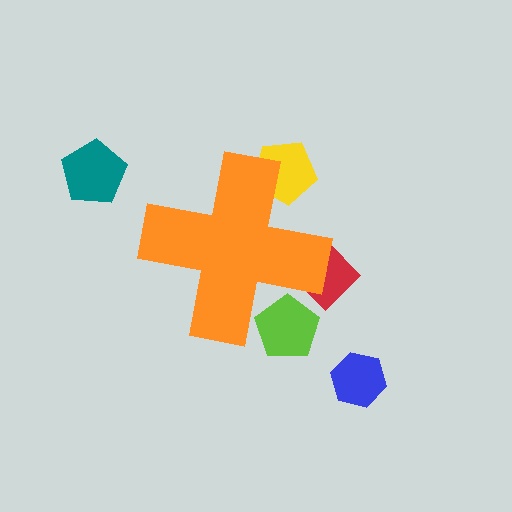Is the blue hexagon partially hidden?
No, the blue hexagon is fully visible.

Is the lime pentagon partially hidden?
Yes, the lime pentagon is partially hidden behind the orange cross.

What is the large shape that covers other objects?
An orange cross.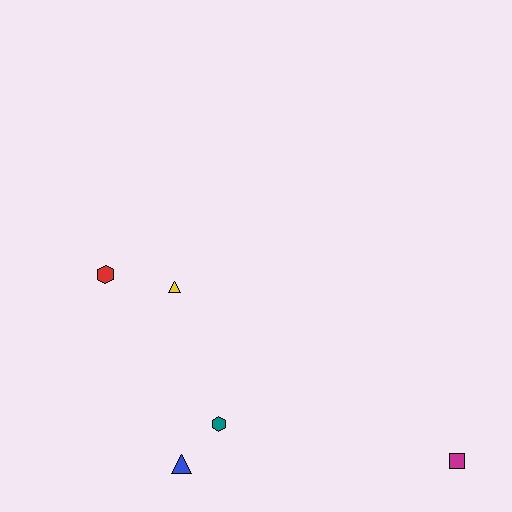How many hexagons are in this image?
There are 2 hexagons.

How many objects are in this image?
There are 5 objects.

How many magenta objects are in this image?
There is 1 magenta object.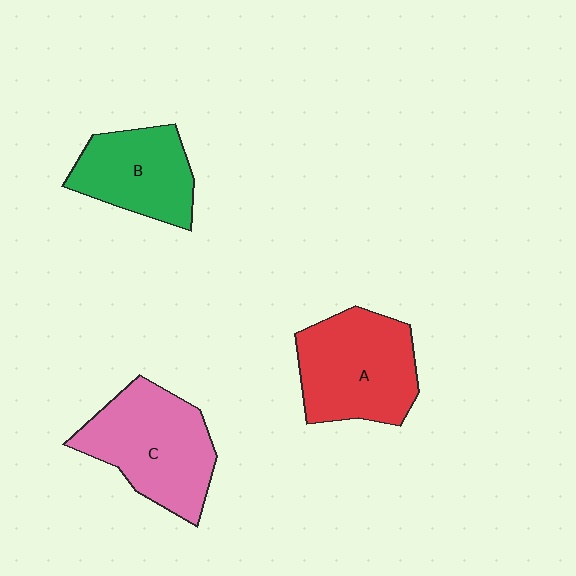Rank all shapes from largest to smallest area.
From largest to smallest: C (pink), A (red), B (green).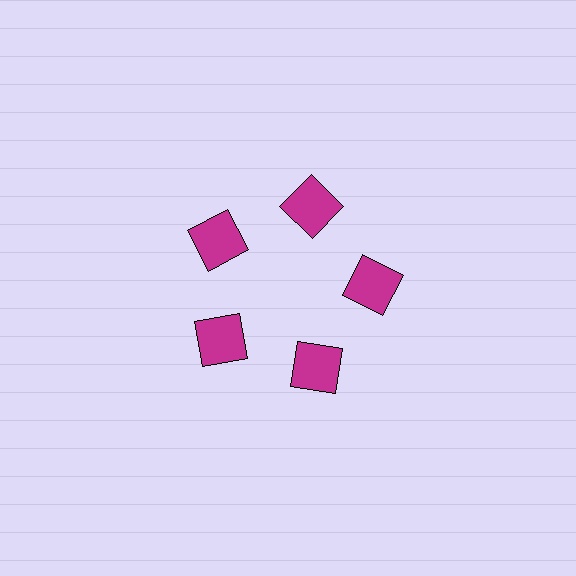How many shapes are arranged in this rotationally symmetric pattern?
There are 5 shapes, arranged in 5 groups of 1.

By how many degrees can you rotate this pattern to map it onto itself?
The pattern maps onto itself every 72 degrees of rotation.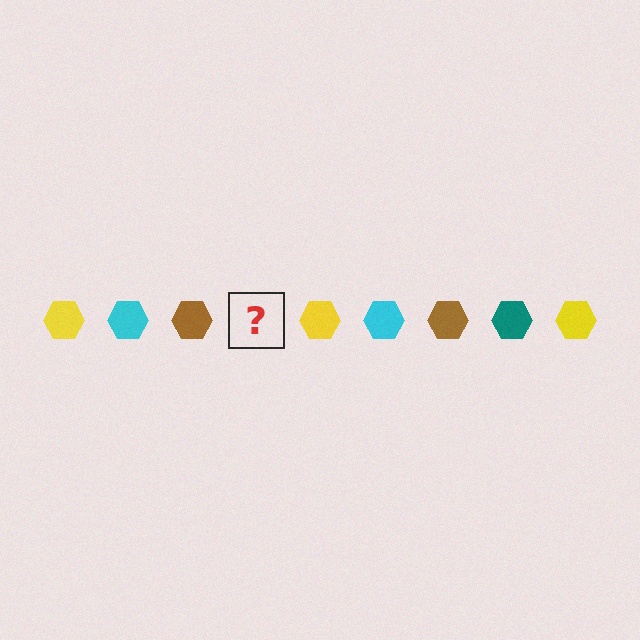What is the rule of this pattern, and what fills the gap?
The rule is that the pattern cycles through yellow, cyan, brown, teal hexagons. The gap should be filled with a teal hexagon.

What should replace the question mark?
The question mark should be replaced with a teal hexagon.